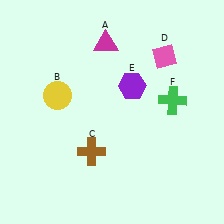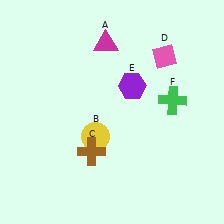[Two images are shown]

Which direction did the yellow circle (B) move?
The yellow circle (B) moved down.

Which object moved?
The yellow circle (B) moved down.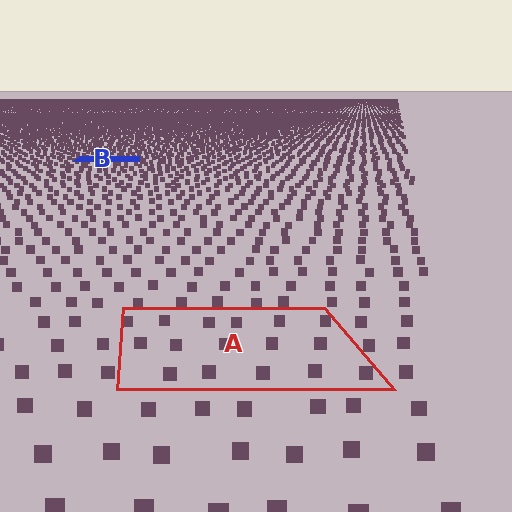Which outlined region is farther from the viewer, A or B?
Region B is farther from the viewer — the texture elements inside it appear smaller and more densely packed.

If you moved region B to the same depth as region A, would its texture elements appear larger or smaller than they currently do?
They would appear larger. At a closer depth, the same texture elements are projected at a bigger on-screen size.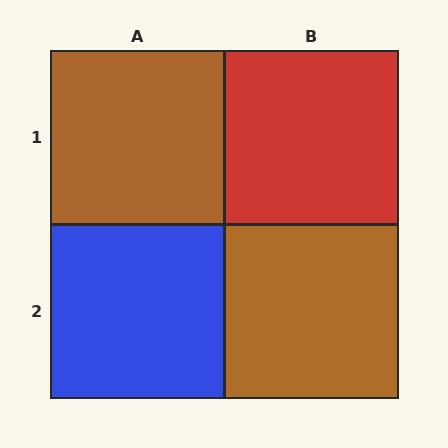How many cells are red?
1 cell is red.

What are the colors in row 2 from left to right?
Blue, brown.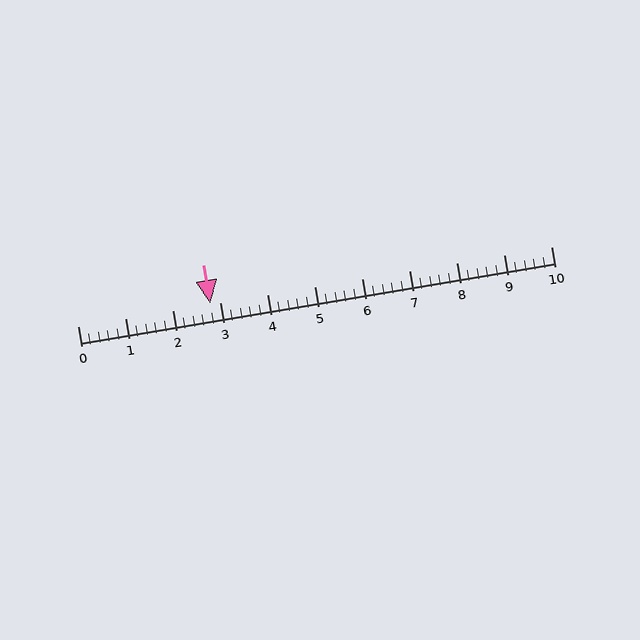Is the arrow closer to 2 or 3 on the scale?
The arrow is closer to 3.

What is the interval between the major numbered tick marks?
The major tick marks are spaced 1 units apart.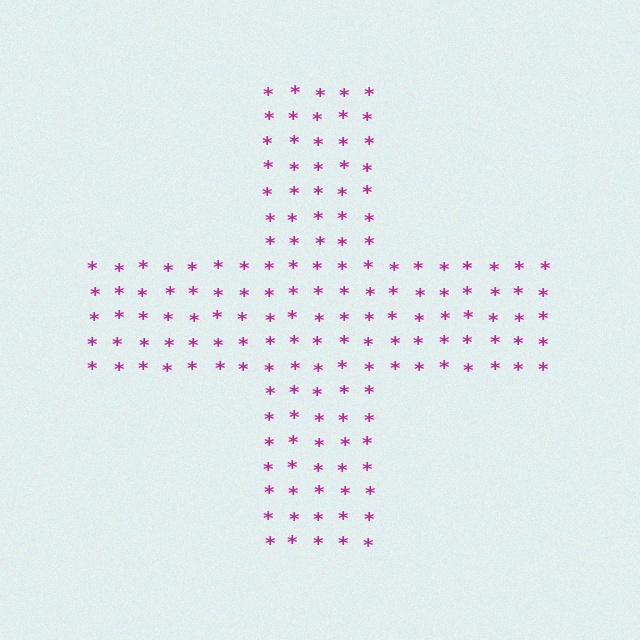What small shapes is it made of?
It is made of small asterisks.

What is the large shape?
The large shape is a cross.